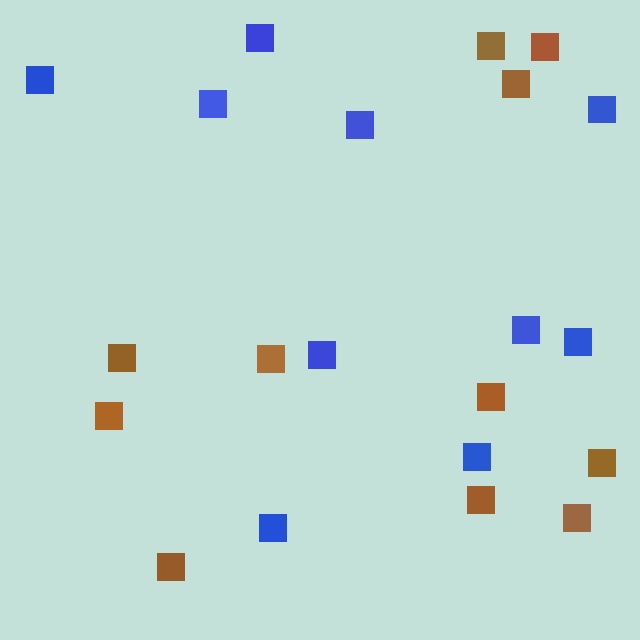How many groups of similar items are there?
There are 2 groups: one group of blue squares (10) and one group of brown squares (11).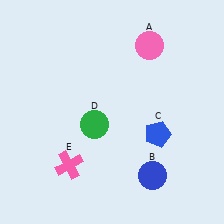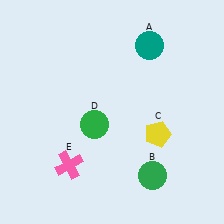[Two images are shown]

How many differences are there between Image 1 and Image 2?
There are 3 differences between the two images.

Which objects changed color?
A changed from pink to teal. B changed from blue to green. C changed from blue to yellow.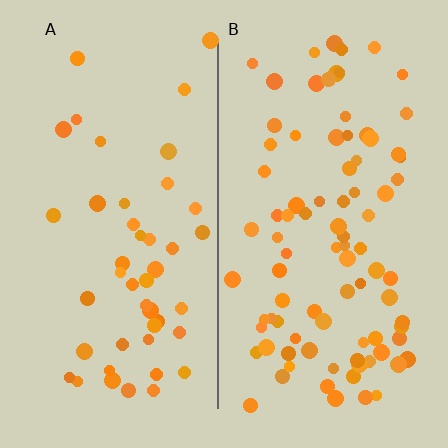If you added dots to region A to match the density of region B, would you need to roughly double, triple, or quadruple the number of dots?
Approximately double.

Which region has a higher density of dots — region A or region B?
B (the right).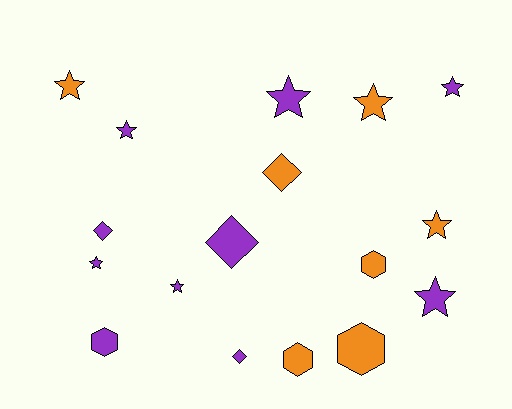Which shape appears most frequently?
Star, with 9 objects.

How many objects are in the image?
There are 17 objects.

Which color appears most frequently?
Purple, with 10 objects.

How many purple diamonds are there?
There are 3 purple diamonds.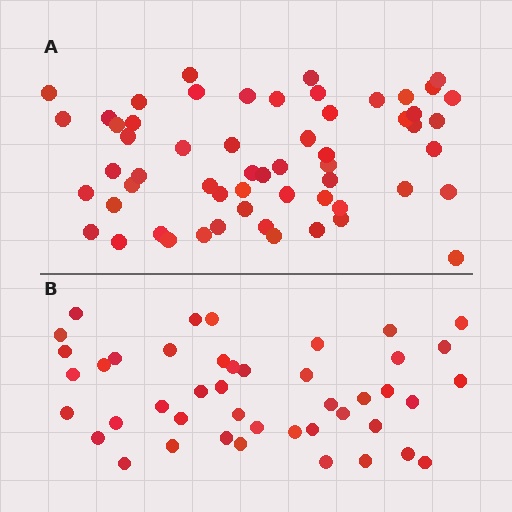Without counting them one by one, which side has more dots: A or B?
Region A (the top region) has more dots.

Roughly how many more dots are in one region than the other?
Region A has approximately 15 more dots than region B.